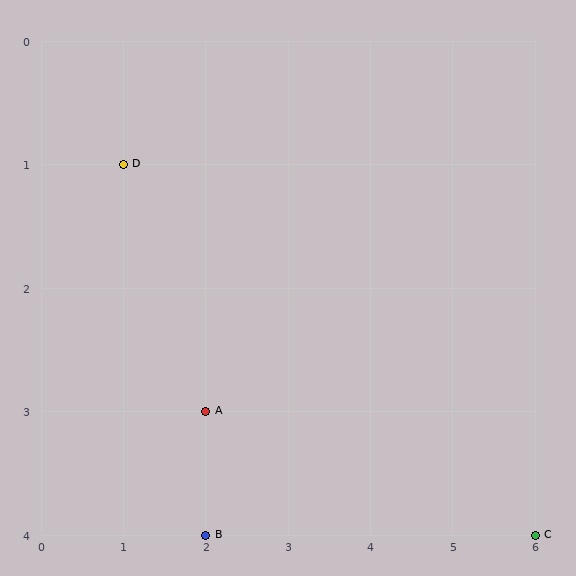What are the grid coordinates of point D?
Point D is at grid coordinates (1, 1).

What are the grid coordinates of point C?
Point C is at grid coordinates (6, 4).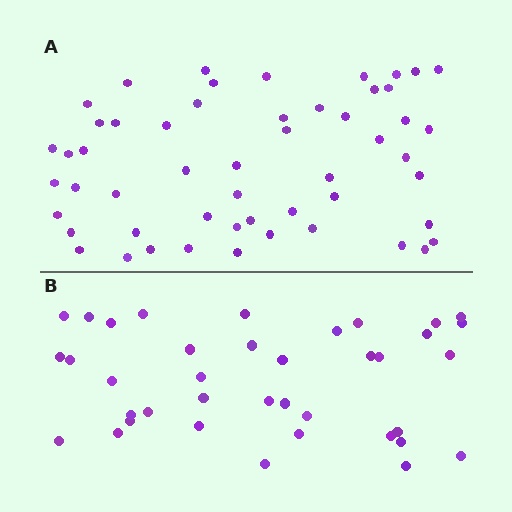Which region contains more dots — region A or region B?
Region A (the top region) has more dots.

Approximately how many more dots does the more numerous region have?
Region A has approximately 15 more dots than region B.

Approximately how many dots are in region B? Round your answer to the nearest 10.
About 40 dots. (The exact count is 38, which rounds to 40.)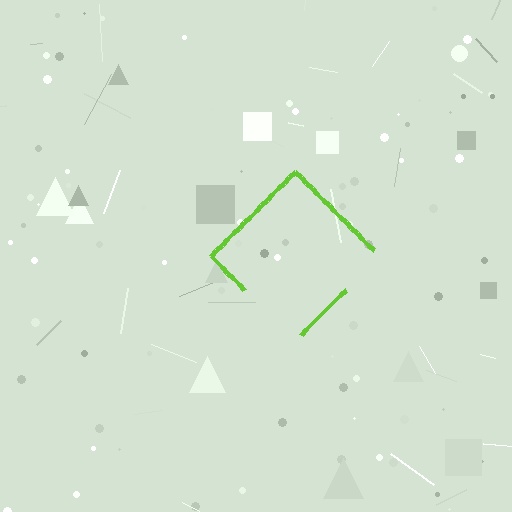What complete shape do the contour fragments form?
The contour fragments form a diamond.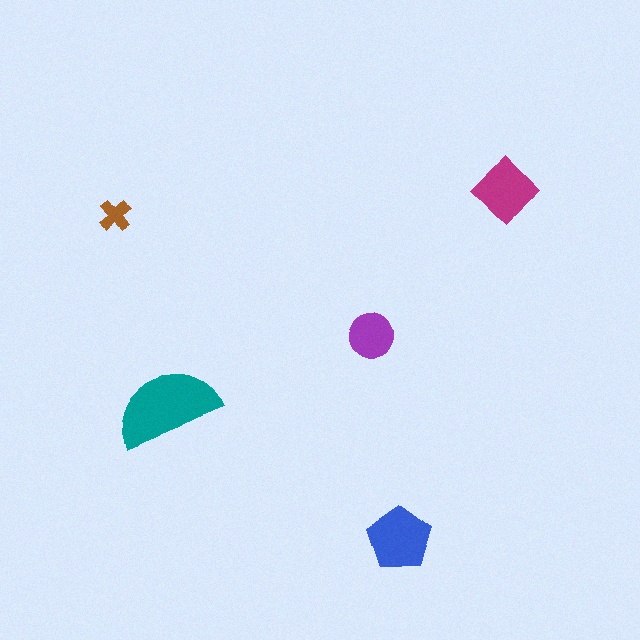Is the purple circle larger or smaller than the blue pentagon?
Smaller.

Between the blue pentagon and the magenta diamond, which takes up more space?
The blue pentagon.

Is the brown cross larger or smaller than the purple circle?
Smaller.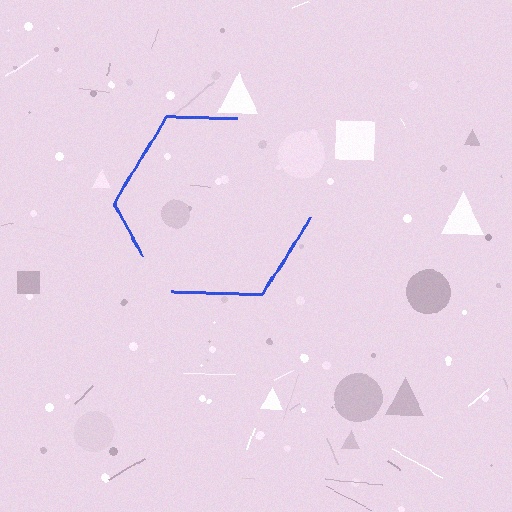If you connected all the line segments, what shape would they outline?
They would outline a hexagon.